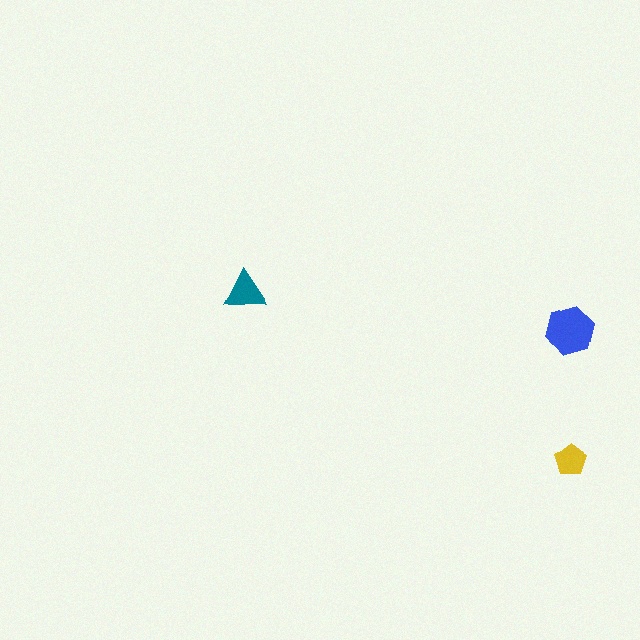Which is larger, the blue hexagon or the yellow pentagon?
The blue hexagon.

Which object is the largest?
The blue hexagon.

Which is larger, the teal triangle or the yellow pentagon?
The teal triangle.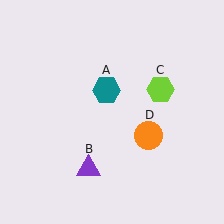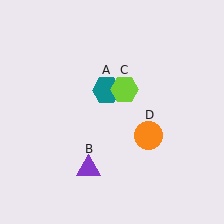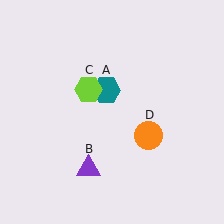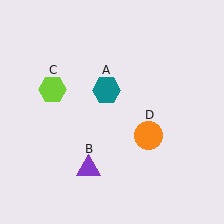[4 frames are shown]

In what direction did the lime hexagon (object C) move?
The lime hexagon (object C) moved left.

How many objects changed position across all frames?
1 object changed position: lime hexagon (object C).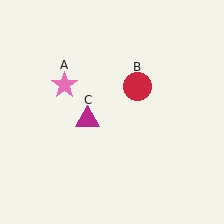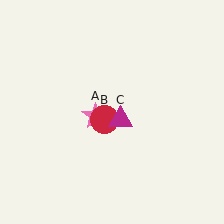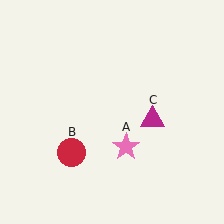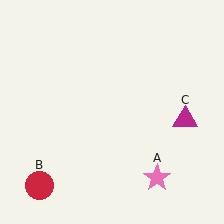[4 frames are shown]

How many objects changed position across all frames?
3 objects changed position: pink star (object A), red circle (object B), magenta triangle (object C).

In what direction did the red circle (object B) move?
The red circle (object B) moved down and to the left.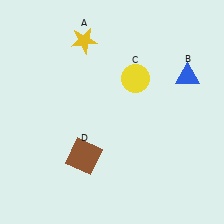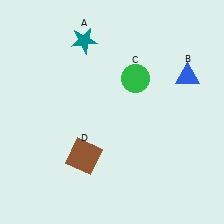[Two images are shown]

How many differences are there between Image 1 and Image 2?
There are 2 differences between the two images.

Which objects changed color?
A changed from yellow to teal. C changed from yellow to green.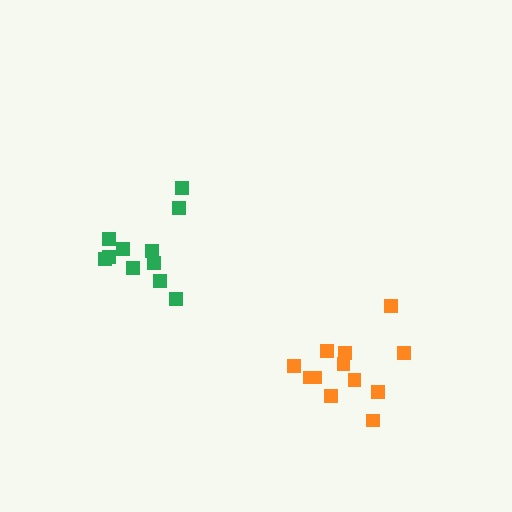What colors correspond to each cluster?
The clusters are colored: orange, green.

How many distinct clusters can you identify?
There are 2 distinct clusters.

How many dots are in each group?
Group 1: 12 dots, Group 2: 11 dots (23 total).